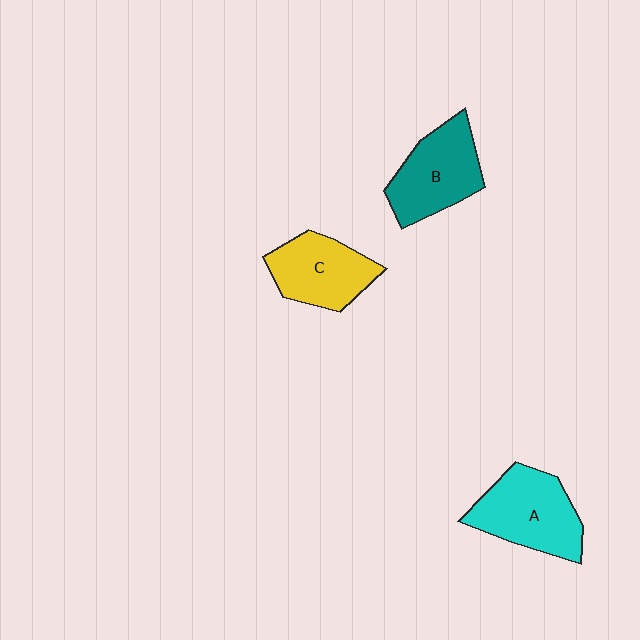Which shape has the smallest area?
Shape C (yellow).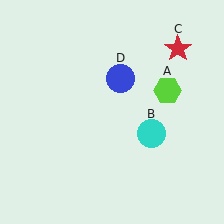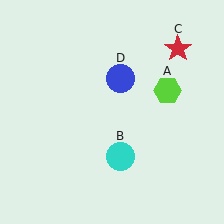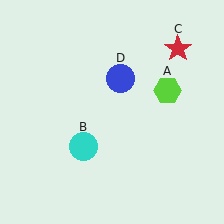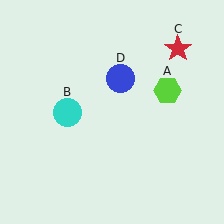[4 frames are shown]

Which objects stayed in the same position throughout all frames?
Lime hexagon (object A) and red star (object C) and blue circle (object D) remained stationary.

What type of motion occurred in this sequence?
The cyan circle (object B) rotated clockwise around the center of the scene.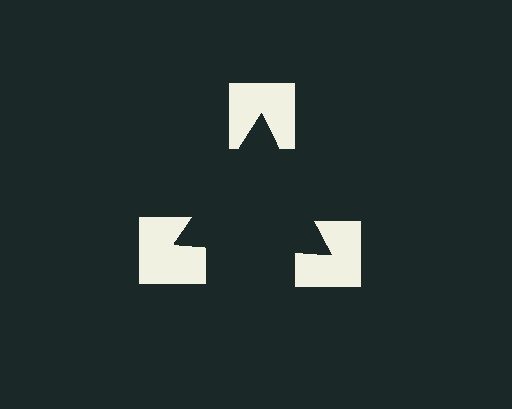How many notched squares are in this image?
There are 3 — one at each vertex of the illusory triangle.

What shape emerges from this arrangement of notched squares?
An illusory triangle — its edges are inferred from the aligned wedge cuts in the notched squares, not physically drawn.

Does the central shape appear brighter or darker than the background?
It typically appears slightly darker than the background, even though no actual brightness change is drawn.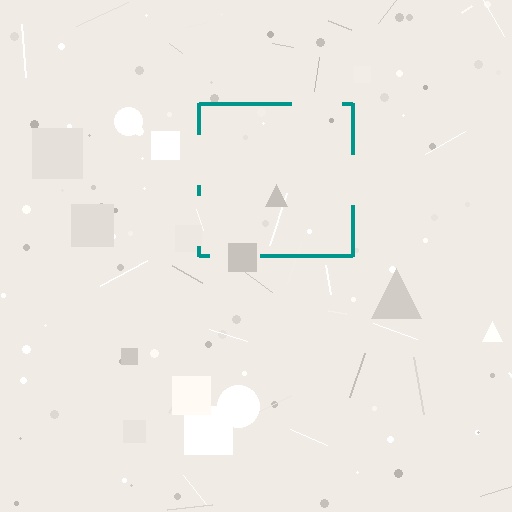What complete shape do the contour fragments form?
The contour fragments form a square.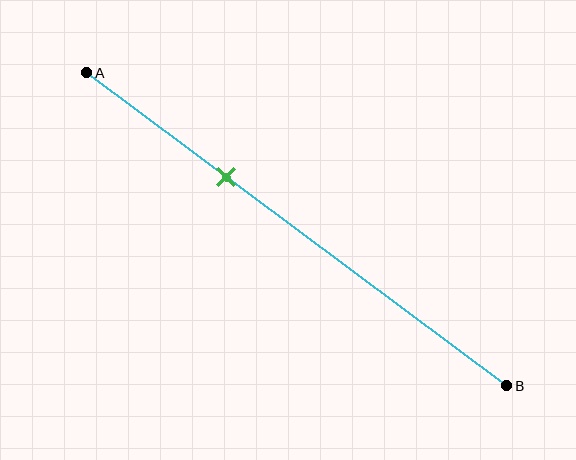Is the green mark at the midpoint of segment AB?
No, the mark is at about 35% from A, not at the 50% midpoint.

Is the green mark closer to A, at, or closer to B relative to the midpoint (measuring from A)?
The green mark is closer to point A than the midpoint of segment AB.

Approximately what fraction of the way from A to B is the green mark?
The green mark is approximately 35% of the way from A to B.